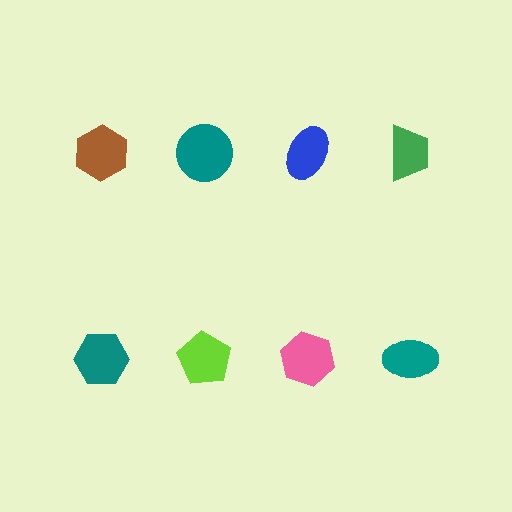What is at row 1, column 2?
A teal circle.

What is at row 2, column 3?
A pink hexagon.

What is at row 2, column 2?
A lime pentagon.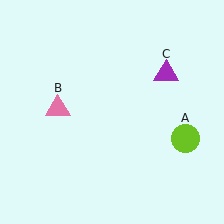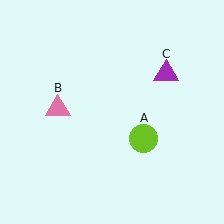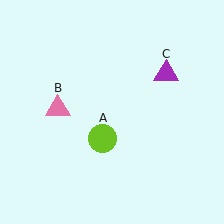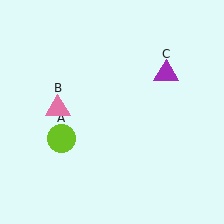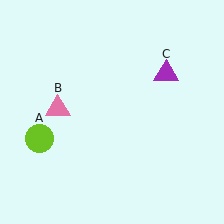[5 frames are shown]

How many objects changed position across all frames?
1 object changed position: lime circle (object A).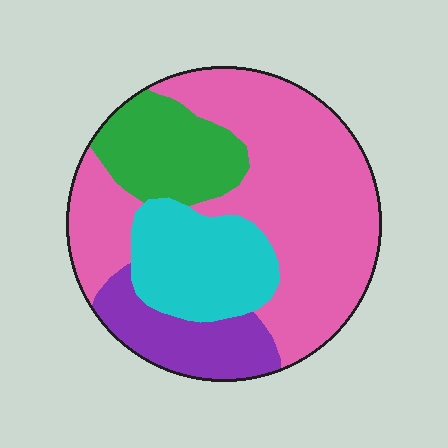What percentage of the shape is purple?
Purple takes up about one eighth (1/8) of the shape.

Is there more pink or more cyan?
Pink.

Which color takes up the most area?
Pink, at roughly 50%.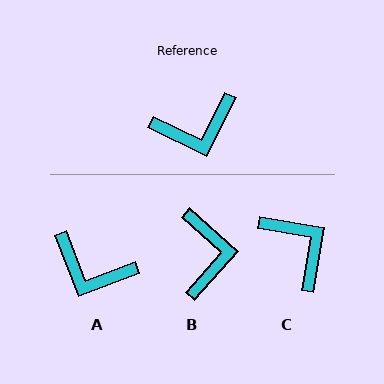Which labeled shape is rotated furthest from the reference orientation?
C, about 107 degrees away.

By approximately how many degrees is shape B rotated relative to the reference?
Approximately 75 degrees counter-clockwise.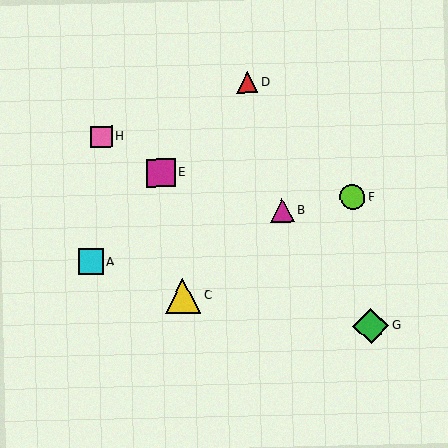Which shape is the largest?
The green diamond (labeled G) is the largest.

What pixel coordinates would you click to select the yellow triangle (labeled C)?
Click at (183, 296) to select the yellow triangle C.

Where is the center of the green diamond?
The center of the green diamond is at (371, 326).